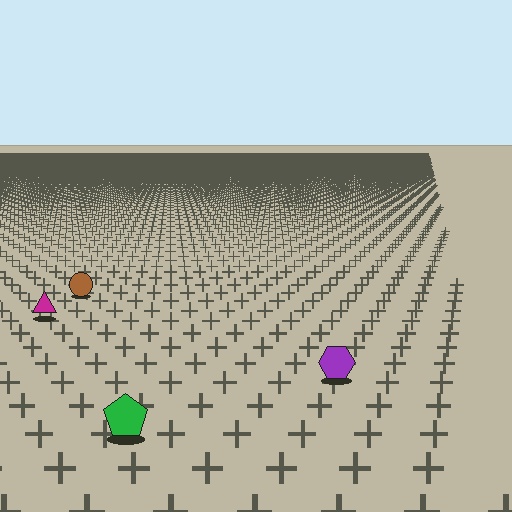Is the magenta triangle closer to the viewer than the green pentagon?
No. The green pentagon is closer — you can tell from the texture gradient: the ground texture is coarser near it.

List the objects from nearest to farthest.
From nearest to farthest: the green pentagon, the purple hexagon, the magenta triangle, the brown circle.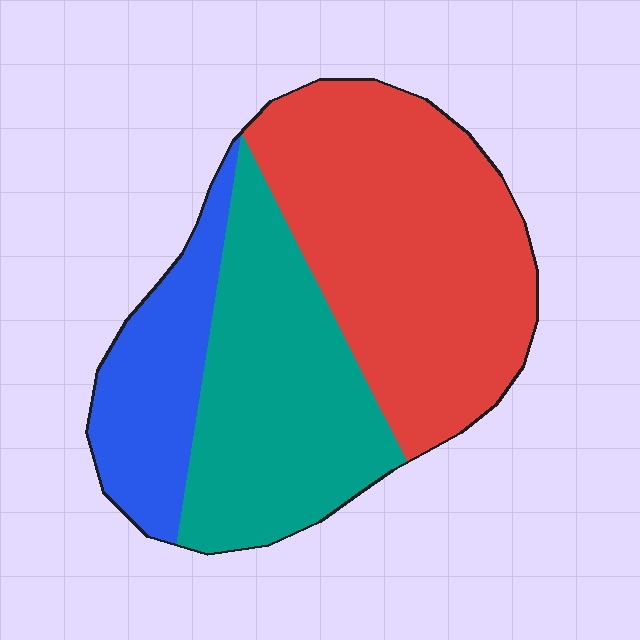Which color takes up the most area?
Red, at roughly 45%.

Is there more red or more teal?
Red.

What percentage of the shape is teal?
Teal covers about 35% of the shape.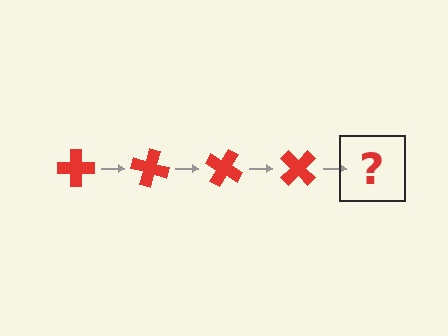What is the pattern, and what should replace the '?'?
The pattern is that the cross rotates 15 degrees each step. The '?' should be a red cross rotated 60 degrees.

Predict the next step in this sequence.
The next step is a red cross rotated 60 degrees.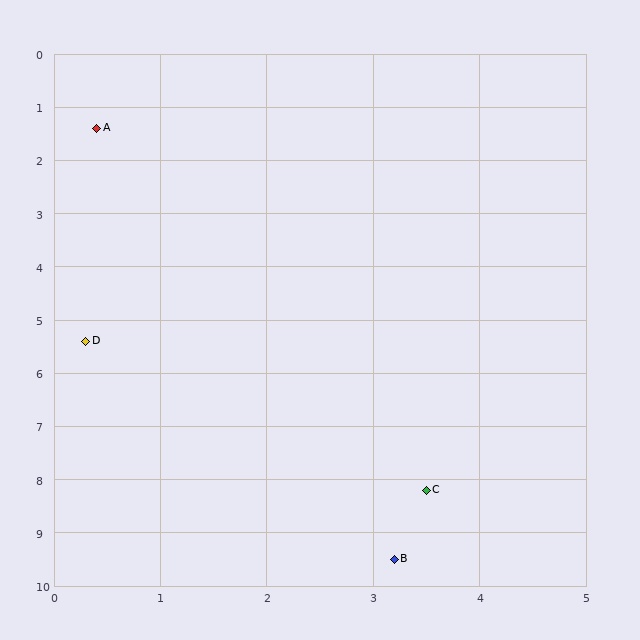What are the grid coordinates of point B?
Point B is at approximately (3.2, 9.5).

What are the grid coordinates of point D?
Point D is at approximately (0.3, 5.4).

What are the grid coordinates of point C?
Point C is at approximately (3.5, 8.2).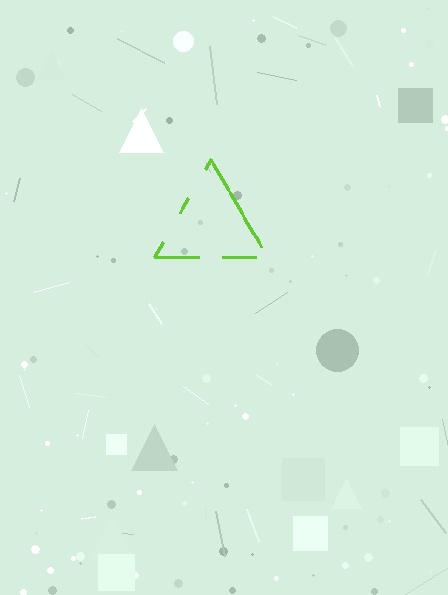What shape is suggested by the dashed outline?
The dashed outline suggests a triangle.